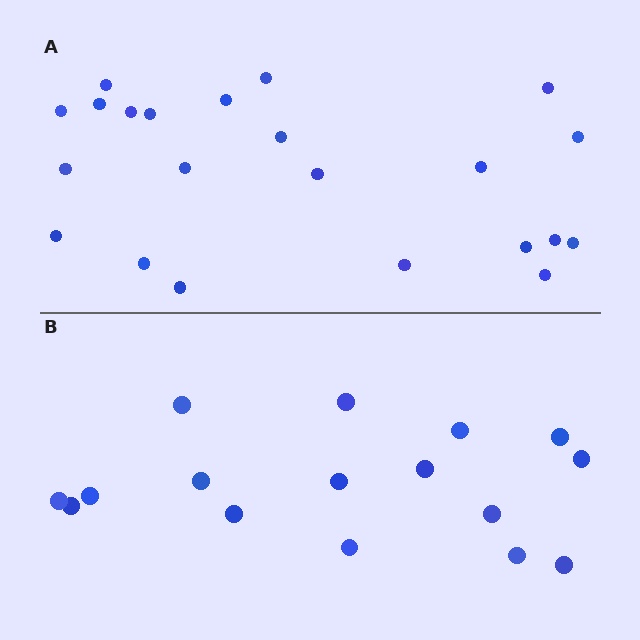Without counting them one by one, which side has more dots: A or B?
Region A (the top region) has more dots.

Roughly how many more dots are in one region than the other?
Region A has about 6 more dots than region B.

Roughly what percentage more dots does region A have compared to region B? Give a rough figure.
About 40% more.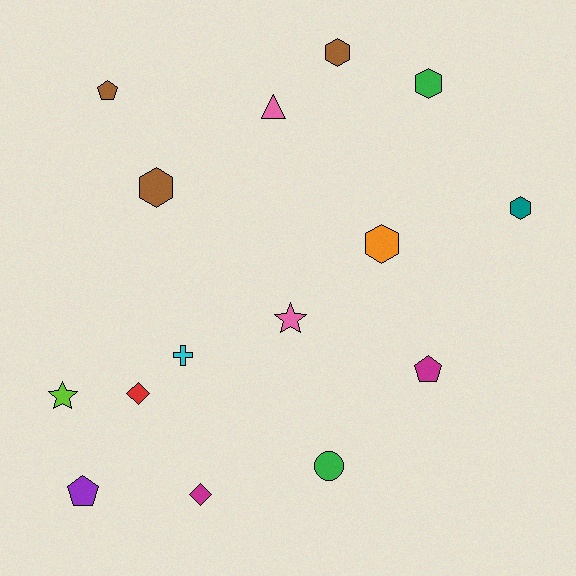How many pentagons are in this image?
There are 3 pentagons.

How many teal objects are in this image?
There is 1 teal object.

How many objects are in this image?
There are 15 objects.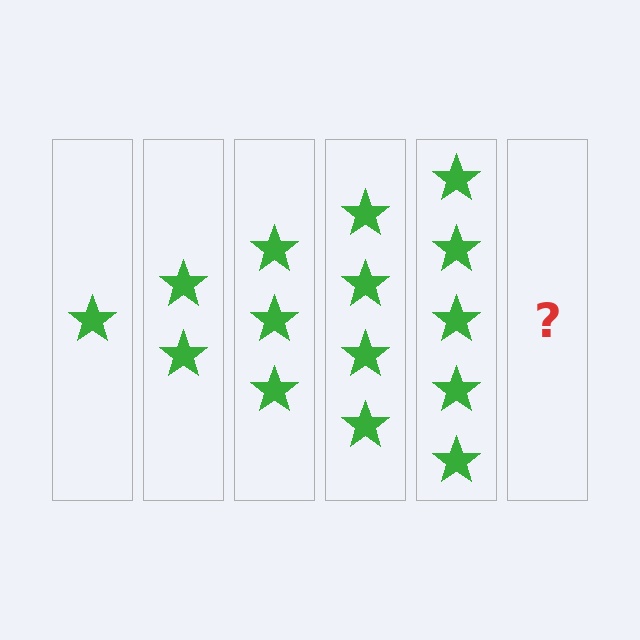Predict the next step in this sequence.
The next step is 6 stars.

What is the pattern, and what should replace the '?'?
The pattern is that each step adds one more star. The '?' should be 6 stars.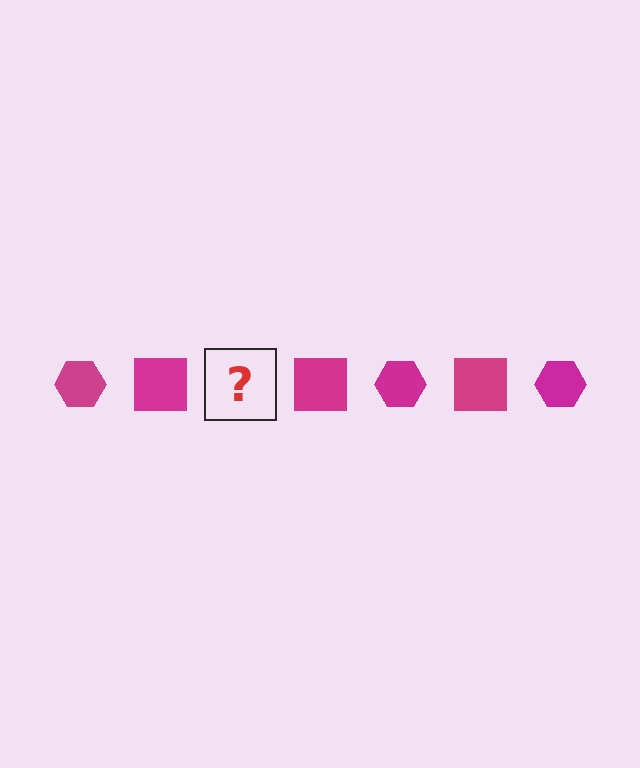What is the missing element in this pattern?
The missing element is a magenta hexagon.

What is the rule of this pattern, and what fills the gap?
The rule is that the pattern cycles through hexagon, square shapes in magenta. The gap should be filled with a magenta hexagon.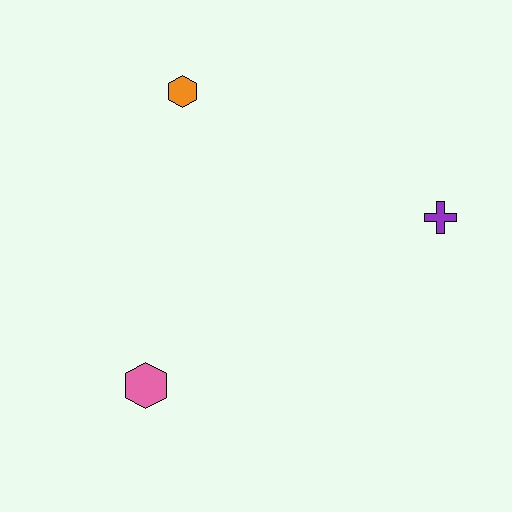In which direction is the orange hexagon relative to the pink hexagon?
The orange hexagon is above the pink hexagon.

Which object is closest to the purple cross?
The orange hexagon is closest to the purple cross.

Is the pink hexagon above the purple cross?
No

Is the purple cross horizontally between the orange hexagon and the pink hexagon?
No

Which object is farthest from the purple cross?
The pink hexagon is farthest from the purple cross.